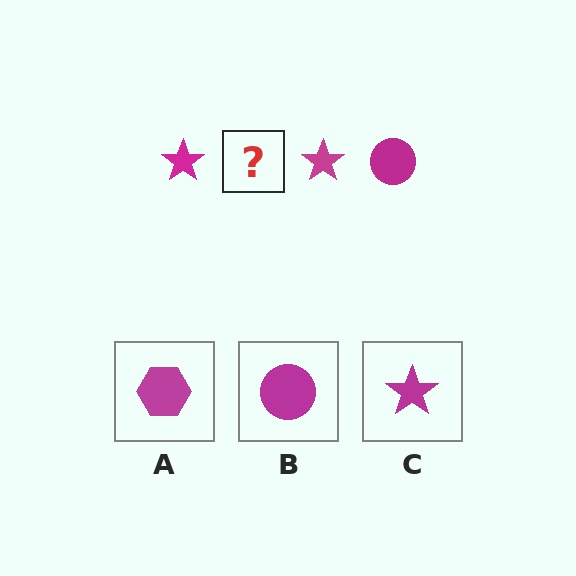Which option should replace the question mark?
Option B.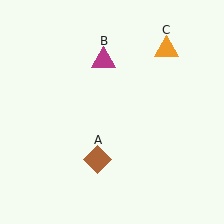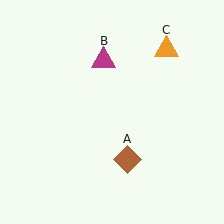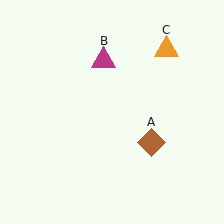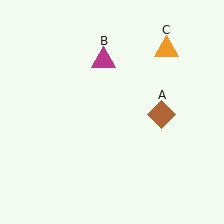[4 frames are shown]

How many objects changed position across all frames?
1 object changed position: brown diamond (object A).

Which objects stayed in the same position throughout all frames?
Magenta triangle (object B) and orange triangle (object C) remained stationary.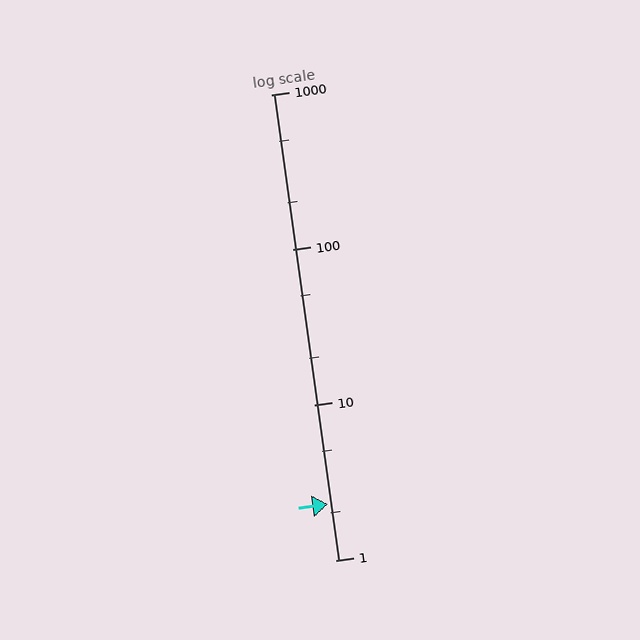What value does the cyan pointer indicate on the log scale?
The pointer indicates approximately 2.3.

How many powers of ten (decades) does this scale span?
The scale spans 3 decades, from 1 to 1000.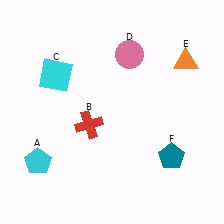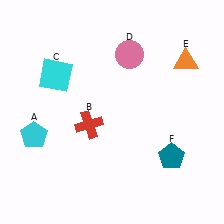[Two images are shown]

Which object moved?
The cyan pentagon (A) moved up.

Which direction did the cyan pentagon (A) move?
The cyan pentagon (A) moved up.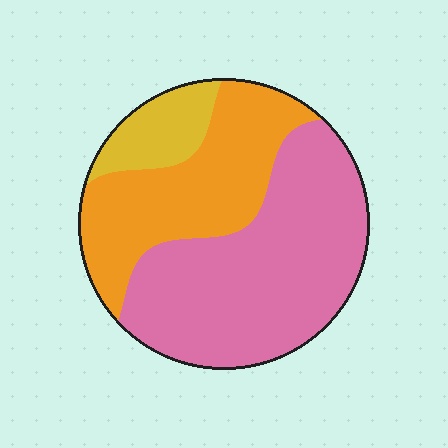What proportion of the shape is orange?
Orange covers about 35% of the shape.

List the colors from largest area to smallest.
From largest to smallest: pink, orange, yellow.